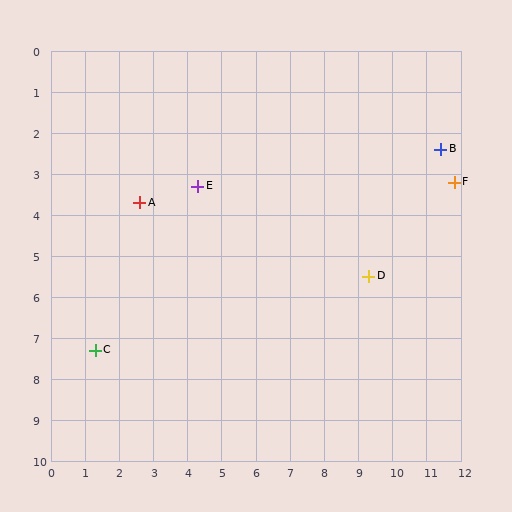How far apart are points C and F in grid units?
Points C and F are about 11.3 grid units apart.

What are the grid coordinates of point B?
Point B is at approximately (11.4, 2.4).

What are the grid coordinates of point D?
Point D is at approximately (9.3, 5.5).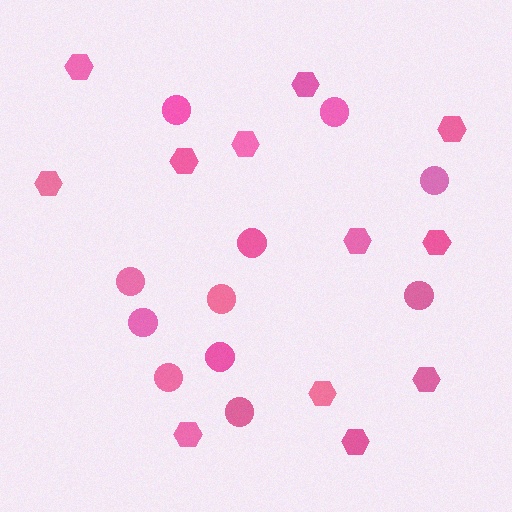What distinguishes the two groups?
There are 2 groups: one group of circles (11) and one group of hexagons (12).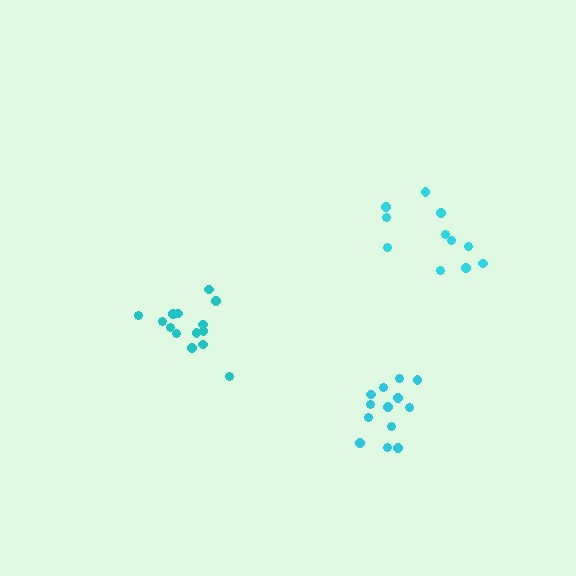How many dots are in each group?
Group 1: 11 dots, Group 2: 14 dots, Group 3: 13 dots (38 total).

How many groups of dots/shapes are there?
There are 3 groups.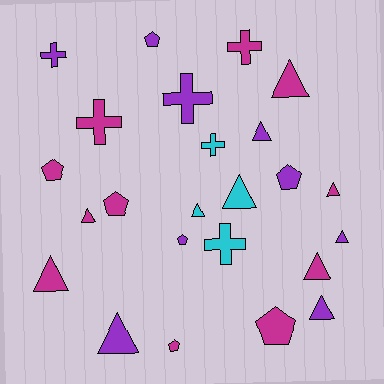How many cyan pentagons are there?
There are no cyan pentagons.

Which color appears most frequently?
Magenta, with 11 objects.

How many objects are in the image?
There are 24 objects.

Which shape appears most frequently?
Triangle, with 11 objects.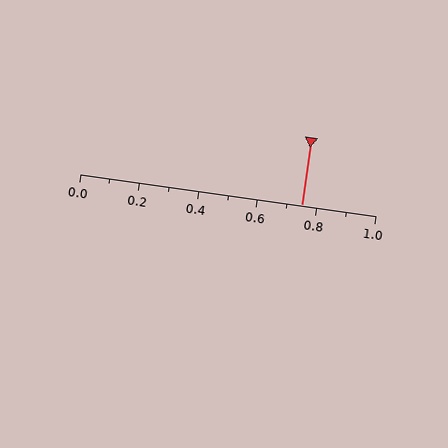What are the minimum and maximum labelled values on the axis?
The axis runs from 0.0 to 1.0.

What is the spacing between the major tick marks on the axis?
The major ticks are spaced 0.2 apart.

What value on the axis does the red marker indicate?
The marker indicates approximately 0.75.